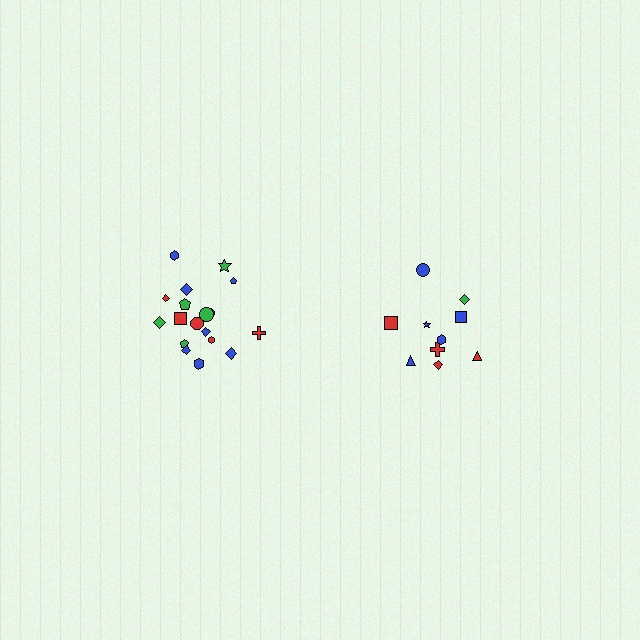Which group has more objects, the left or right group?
The left group.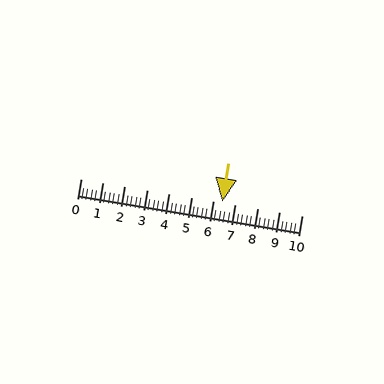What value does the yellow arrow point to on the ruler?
The yellow arrow points to approximately 6.4.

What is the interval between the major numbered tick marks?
The major tick marks are spaced 1 units apart.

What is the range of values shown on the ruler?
The ruler shows values from 0 to 10.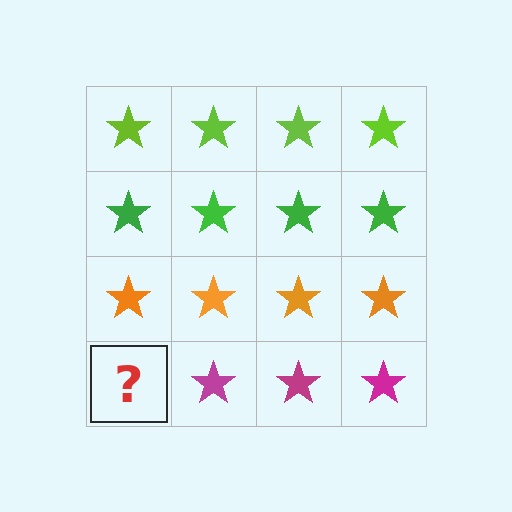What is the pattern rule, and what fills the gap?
The rule is that each row has a consistent color. The gap should be filled with a magenta star.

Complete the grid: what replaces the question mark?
The question mark should be replaced with a magenta star.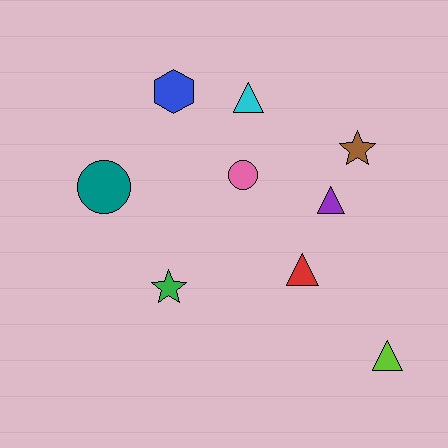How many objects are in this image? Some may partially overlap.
There are 9 objects.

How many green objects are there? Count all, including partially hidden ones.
There is 1 green object.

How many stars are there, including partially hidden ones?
There are 2 stars.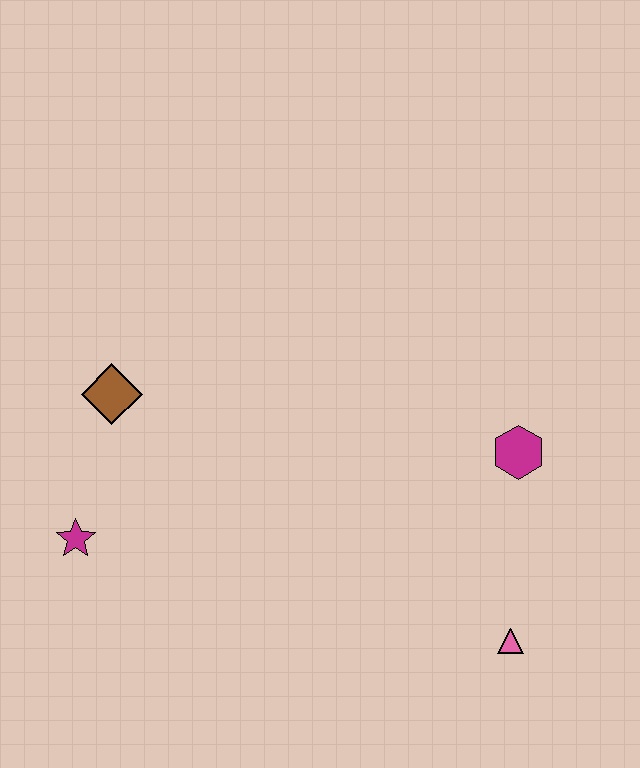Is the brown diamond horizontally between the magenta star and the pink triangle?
Yes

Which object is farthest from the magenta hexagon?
The magenta star is farthest from the magenta hexagon.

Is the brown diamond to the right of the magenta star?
Yes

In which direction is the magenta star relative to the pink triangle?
The magenta star is to the left of the pink triangle.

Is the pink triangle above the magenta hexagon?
No